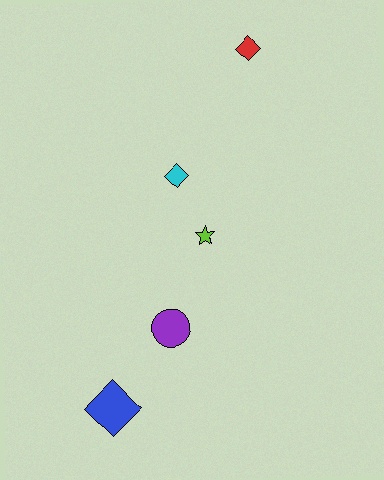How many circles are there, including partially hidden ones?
There is 1 circle.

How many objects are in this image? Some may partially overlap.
There are 5 objects.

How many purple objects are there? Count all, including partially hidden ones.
There is 1 purple object.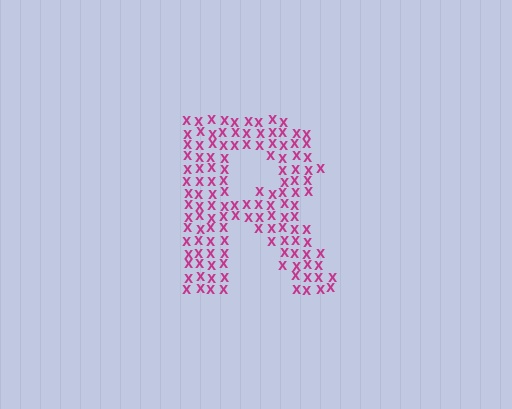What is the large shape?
The large shape is the letter R.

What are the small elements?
The small elements are letter X's.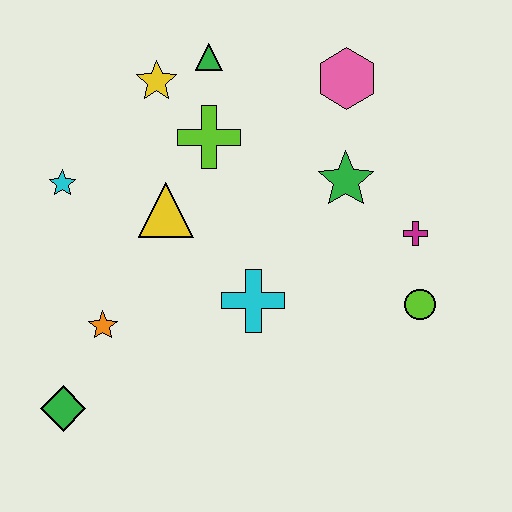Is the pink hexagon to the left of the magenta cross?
Yes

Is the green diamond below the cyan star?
Yes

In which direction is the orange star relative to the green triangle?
The orange star is below the green triangle.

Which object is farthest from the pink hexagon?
The green diamond is farthest from the pink hexagon.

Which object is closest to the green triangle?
The yellow star is closest to the green triangle.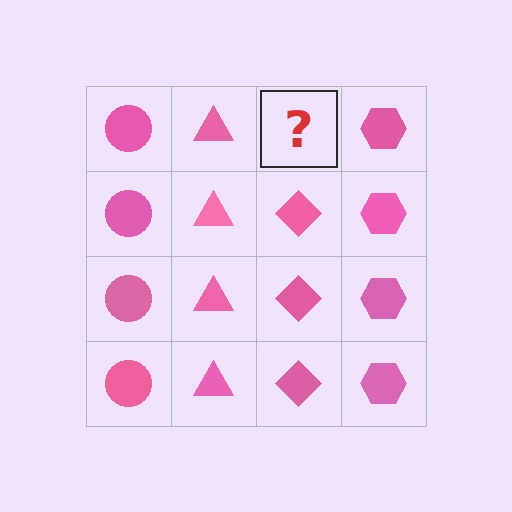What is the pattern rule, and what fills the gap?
The rule is that each column has a consistent shape. The gap should be filled with a pink diamond.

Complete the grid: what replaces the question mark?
The question mark should be replaced with a pink diamond.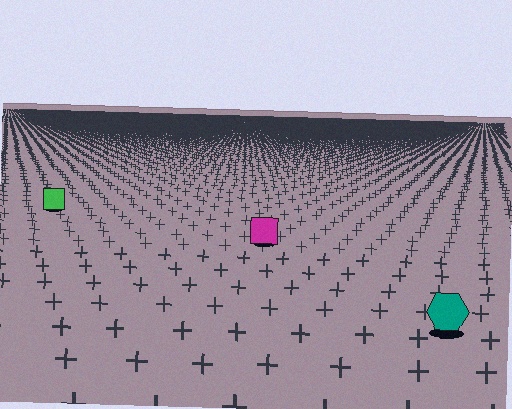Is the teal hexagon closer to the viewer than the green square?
Yes. The teal hexagon is closer — you can tell from the texture gradient: the ground texture is coarser near it.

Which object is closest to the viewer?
The teal hexagon is closest. The texture marks near it are larger and more spread out.